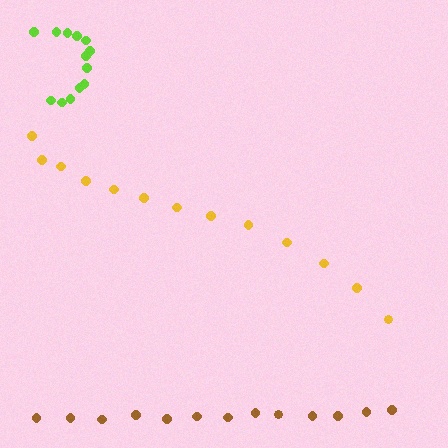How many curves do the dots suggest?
There are 3 distinct paths.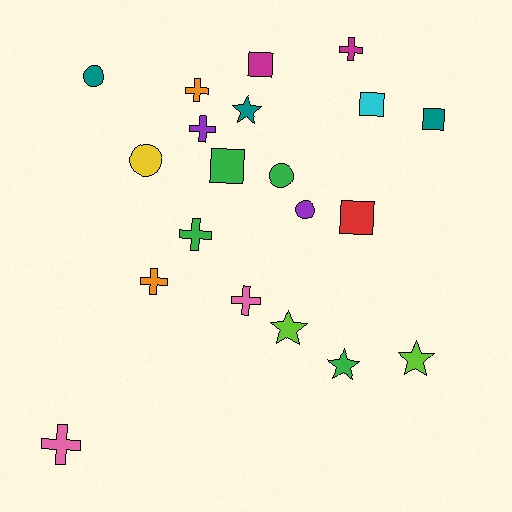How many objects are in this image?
There are 20 objects.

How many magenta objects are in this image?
There are 2 magenta objects.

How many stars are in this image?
There are 4 stars.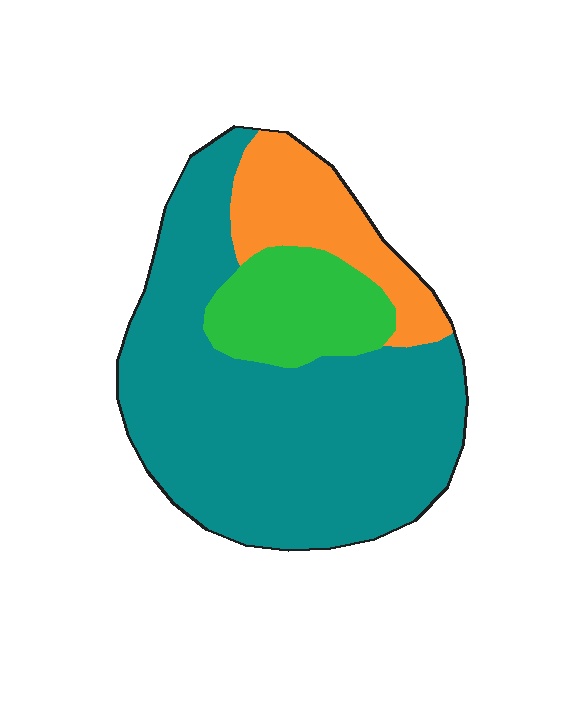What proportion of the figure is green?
Green covers 16% of the figure.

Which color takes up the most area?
Teal, at roughly 65%.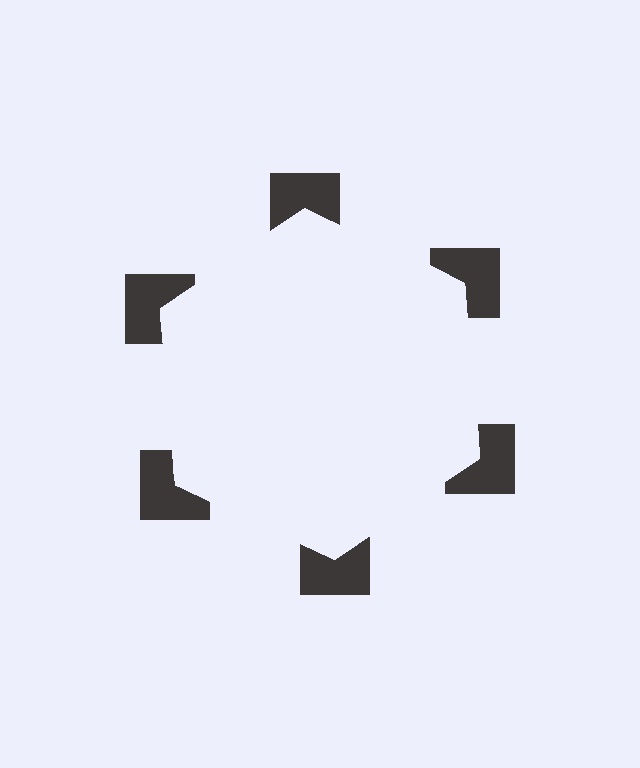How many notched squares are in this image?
There are 6 — one at each vertex of the illusory hexagon.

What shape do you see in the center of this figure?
An illusory hexagon — its edges are inferred from the aligned wedge cuts in the notched squares, not physically drawn.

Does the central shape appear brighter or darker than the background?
It typically appears slightly brighter than the background, even though no actual brightness change is drawn.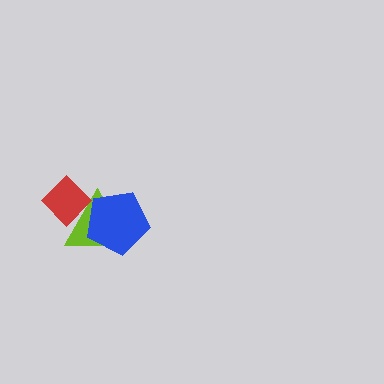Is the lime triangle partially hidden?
Yes, it is partially covered by another shape.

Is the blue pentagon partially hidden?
No, no other shape covers it.